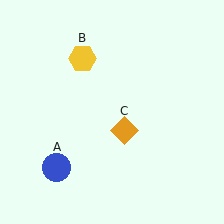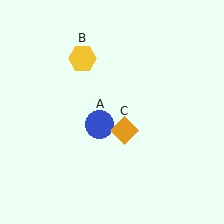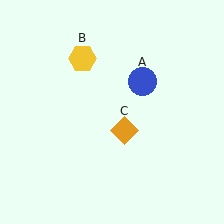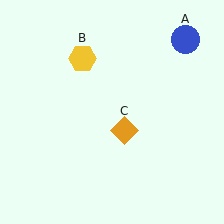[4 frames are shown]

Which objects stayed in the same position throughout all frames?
Yellow hexagon (object B) and orange diamond (object C) remained stationary.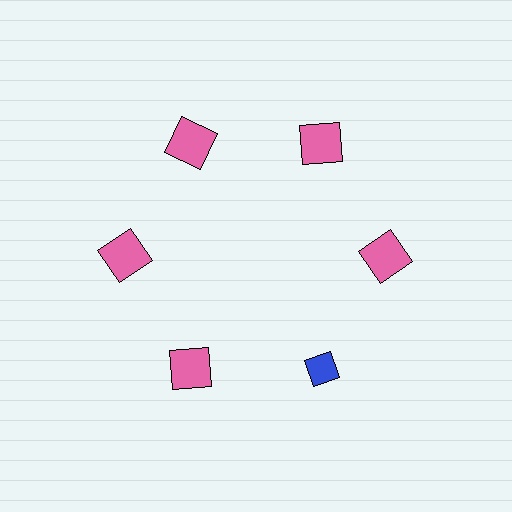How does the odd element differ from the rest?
It differs in both color (blue instead of pink) and shape (diamond instead of square).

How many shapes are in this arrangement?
There are 6 shapes arranged in a ring pattern.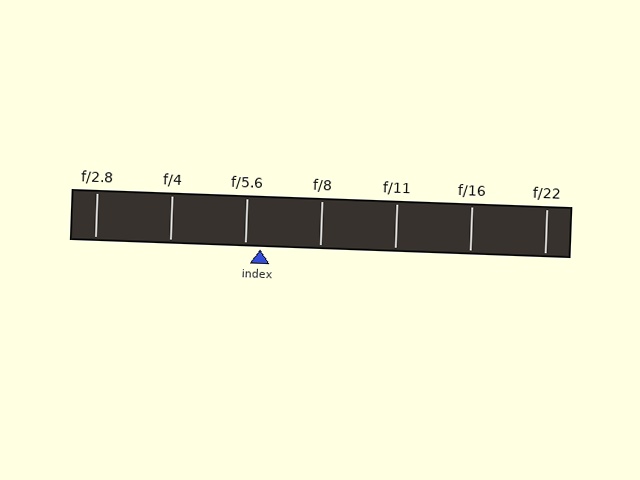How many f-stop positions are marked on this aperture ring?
There are 7 f-stop positions marked.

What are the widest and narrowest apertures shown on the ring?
The widest aperture shown is f/2.8 and the narrowest is f/22.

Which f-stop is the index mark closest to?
The index mark is closest to f/5.6.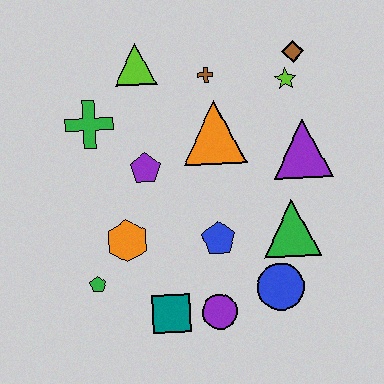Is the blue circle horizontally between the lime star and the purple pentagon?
Yes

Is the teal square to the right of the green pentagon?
Yes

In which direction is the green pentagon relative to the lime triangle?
The green pentagon is below the lime triangle.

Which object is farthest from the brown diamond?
The green pentagon is farthest from the brown diamond.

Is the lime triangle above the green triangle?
Yes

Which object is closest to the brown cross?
The orange triangle is closest to the brown cross.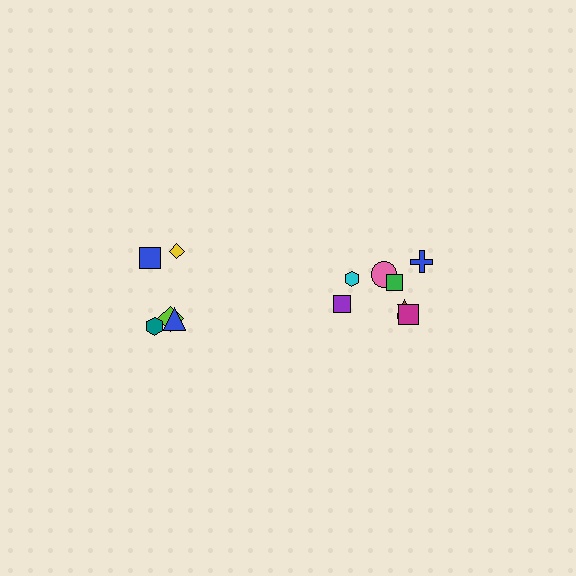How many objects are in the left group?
There are 5 objects.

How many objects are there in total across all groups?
There are 13 objects.